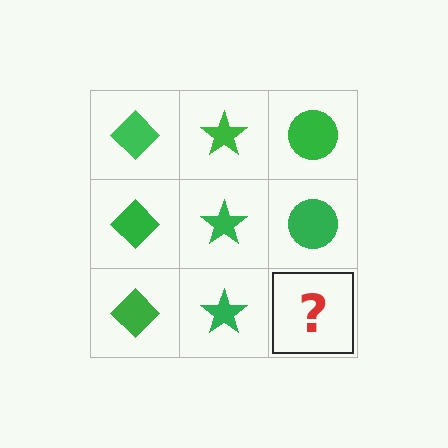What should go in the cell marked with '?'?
The missing cell should contain a green circle.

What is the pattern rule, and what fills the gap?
The rule is that each column has a consistent shape. The gap should be filled with a green circle.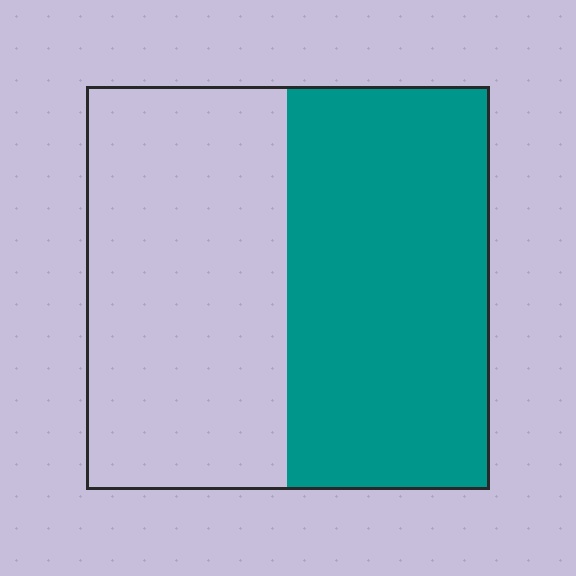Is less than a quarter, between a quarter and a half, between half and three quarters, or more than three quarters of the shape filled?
Between half and three quarters.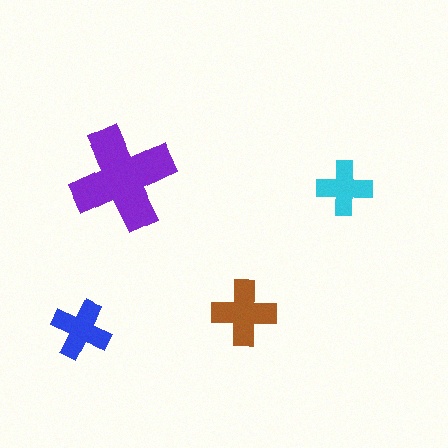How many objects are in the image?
There are 4 objects in the image.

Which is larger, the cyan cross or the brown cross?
The brown one.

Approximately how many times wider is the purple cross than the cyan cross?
About 2 times wider.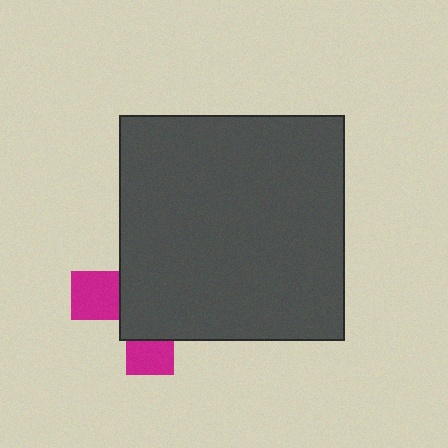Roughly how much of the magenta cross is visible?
A small part of it is visible (roughly 30%).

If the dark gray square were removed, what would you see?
You would see the complete magenta cross.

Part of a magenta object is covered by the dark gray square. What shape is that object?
It is a cross.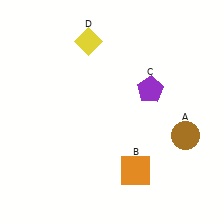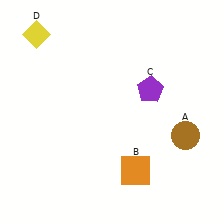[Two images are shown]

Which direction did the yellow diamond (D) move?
The yellow diamond (D) moved left.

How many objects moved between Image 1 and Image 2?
1 object moved between the two images.